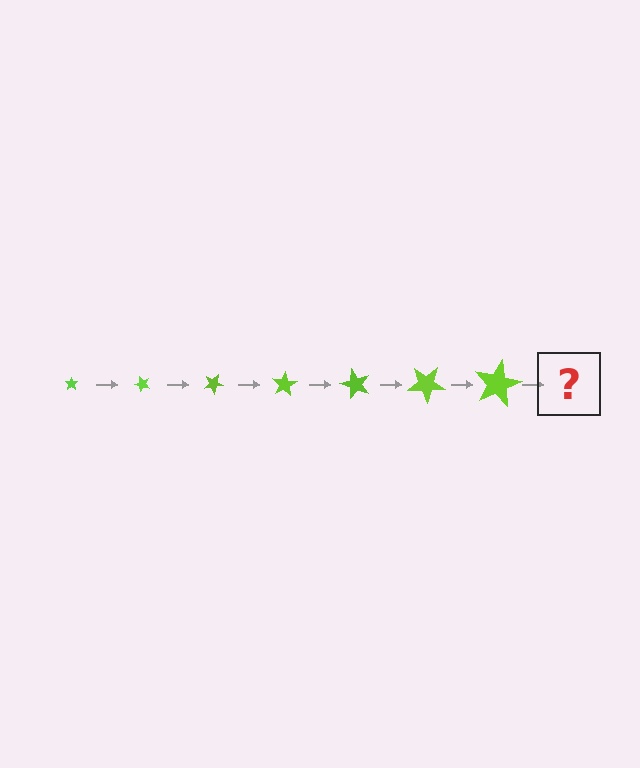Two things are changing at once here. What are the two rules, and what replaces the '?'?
The two rules are that the star grows larger each step and it rotates 50 degrees each step. The '?' should be a star, larger than the previous one and rotated 350 degrees from the start.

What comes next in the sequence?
The next element should be a star, larger than the previous one and rotated 350 degrees from the start.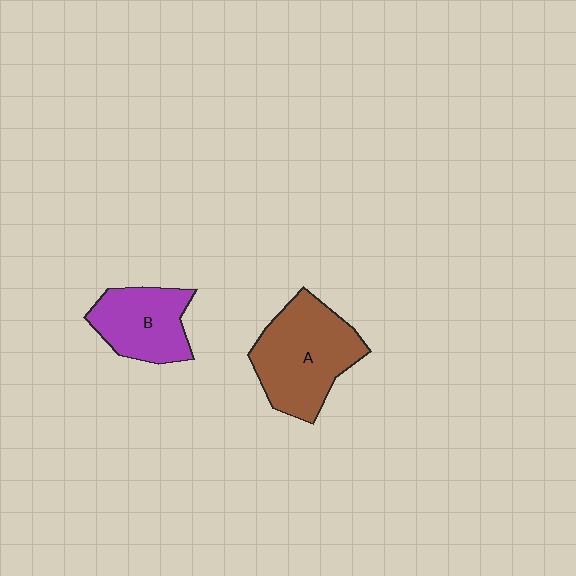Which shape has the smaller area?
Shape B (purple).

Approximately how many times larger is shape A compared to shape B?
Approximately 1.4 times.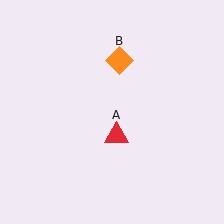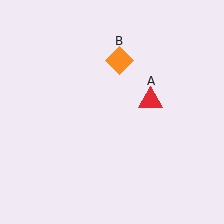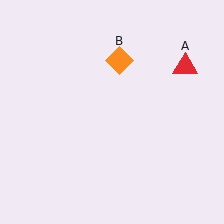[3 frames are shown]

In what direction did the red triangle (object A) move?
The red triangle (object A) moved up and to the right.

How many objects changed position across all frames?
1 object changed position: red triangle (object A).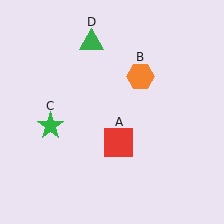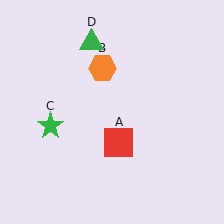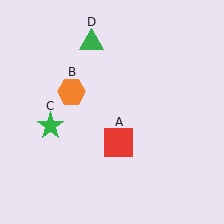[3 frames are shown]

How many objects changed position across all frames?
1 object changed position: orange hexagon (object B).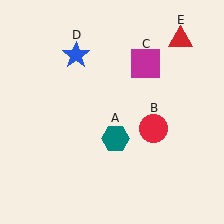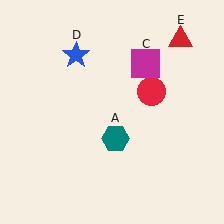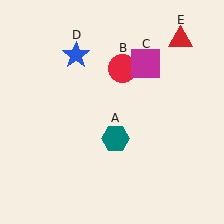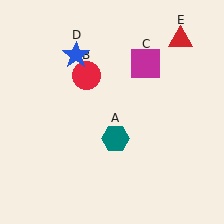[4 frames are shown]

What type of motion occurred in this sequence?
The red circle (object B) rotated counterclockwise around the center of the scene.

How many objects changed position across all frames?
1 object changed position: red circle (object B).